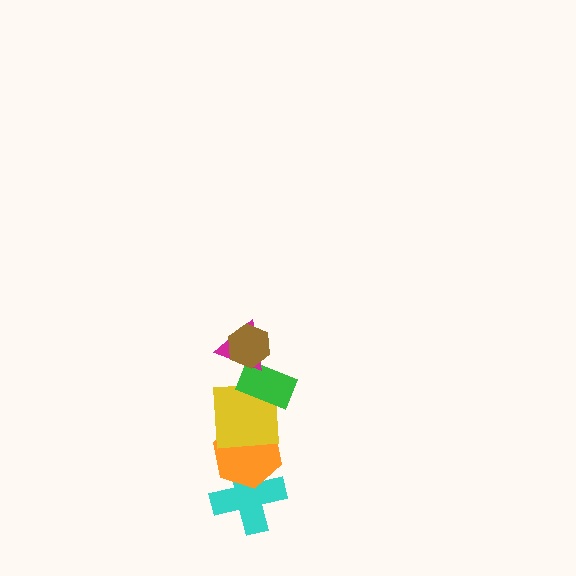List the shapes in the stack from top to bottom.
From top to bottom: the brown hexagon, the magenta triangle, the green rectangle, the yellow square, the orange hexagon, the cyan cross.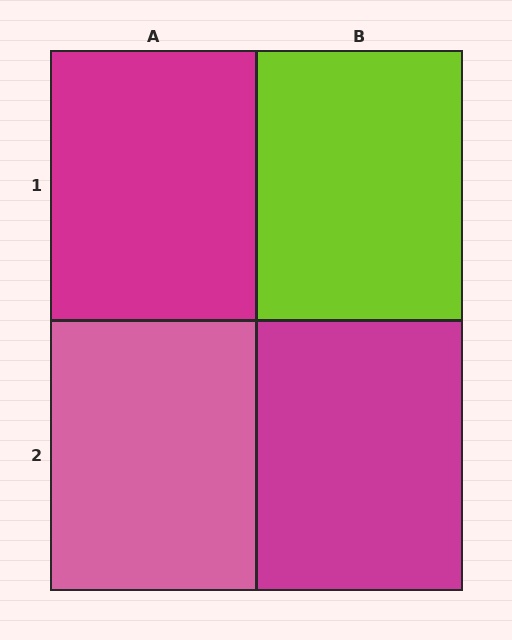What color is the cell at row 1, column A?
Magenta.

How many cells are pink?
1 cell is pink.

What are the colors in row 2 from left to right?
Pink, magenta.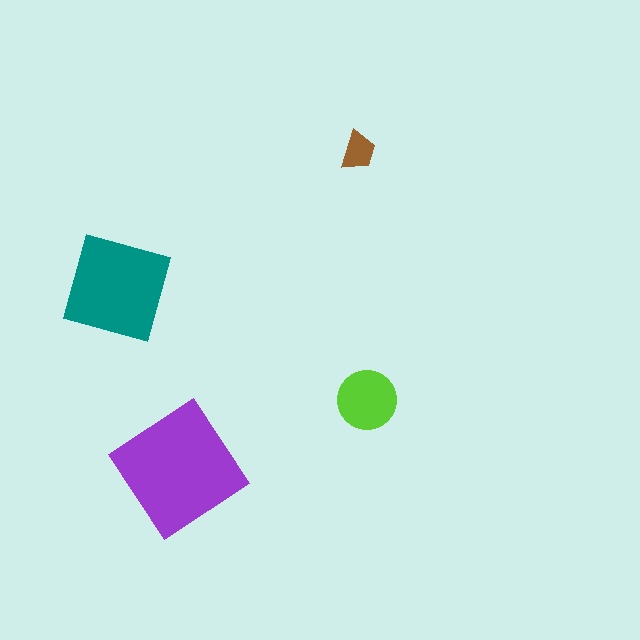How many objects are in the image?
There are 4 objects in the image.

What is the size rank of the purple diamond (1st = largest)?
1st.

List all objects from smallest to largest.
The brown trapezoid, the lime circle, the teal diamond, the purple diamond.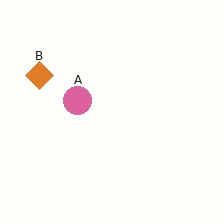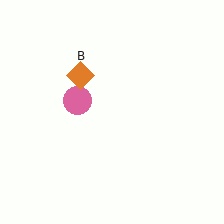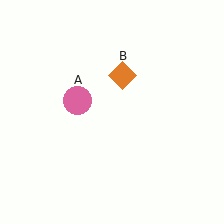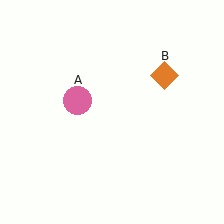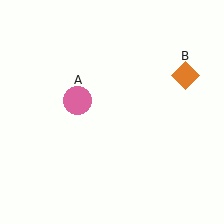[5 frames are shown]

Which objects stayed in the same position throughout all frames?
Pink circle (object A) remained stationary.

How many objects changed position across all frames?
1 object changed position: orange diamond (object B).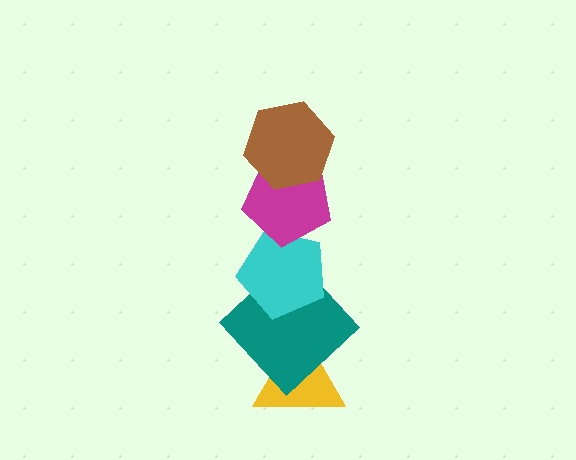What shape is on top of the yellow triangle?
The teal diamond is on top of the yellow triangle.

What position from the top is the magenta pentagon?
The magenta pentagon is 2nd from the top.